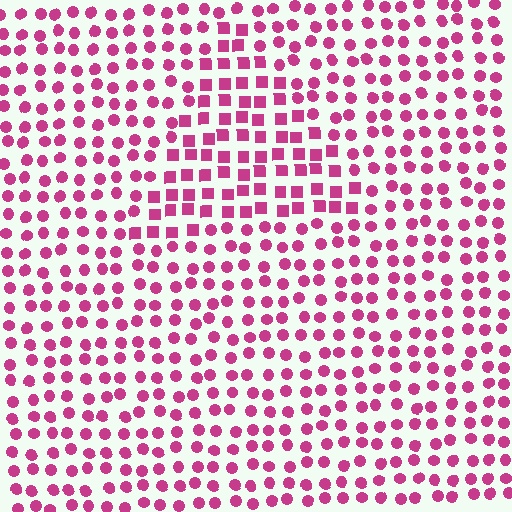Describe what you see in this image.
The image is filled with small magenta elements arranged in a uniform grid. A triangle-shaped region contains squares, while the surrounding area contains circles. The boundary is defined purely by the change in element shape.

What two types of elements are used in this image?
The image uses squares inside the triangle region and circles outside it.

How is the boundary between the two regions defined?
The boundary is defined by a change in element shape: squares inside vs. circles outside. All elements share the same color and spacing.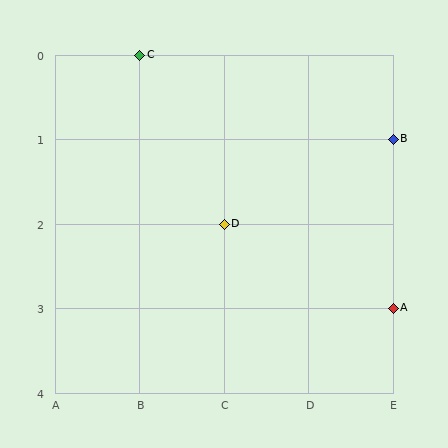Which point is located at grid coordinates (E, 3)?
Point A is at (E, 3).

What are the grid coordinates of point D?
Point D is at grid coordinates (C, 2).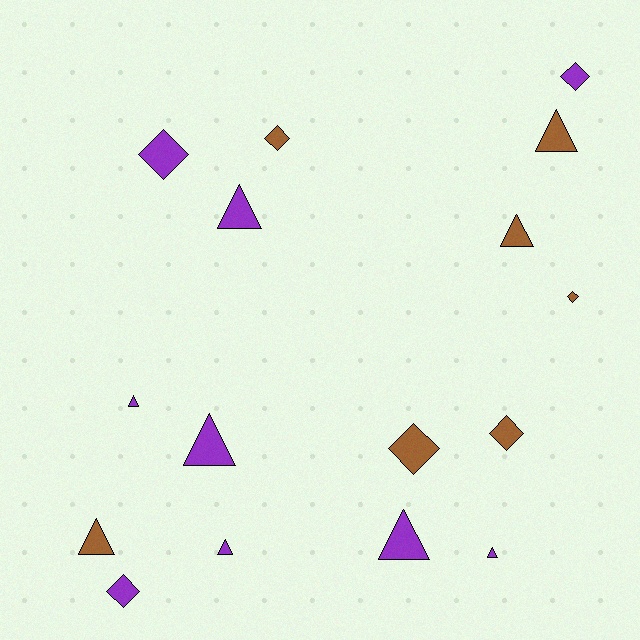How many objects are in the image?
There are 16 objects.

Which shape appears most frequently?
Triangle, with 9 objects.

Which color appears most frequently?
Purple, with 9 objects.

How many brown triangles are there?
There are 3 brown triangles.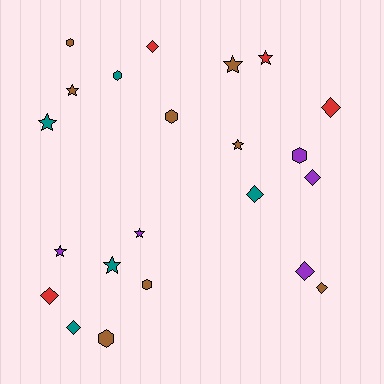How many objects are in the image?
There are 22 objects.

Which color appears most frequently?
Brown, with 8 objects.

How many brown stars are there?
There are 3 brown stars.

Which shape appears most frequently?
Diamond, with 8 objects.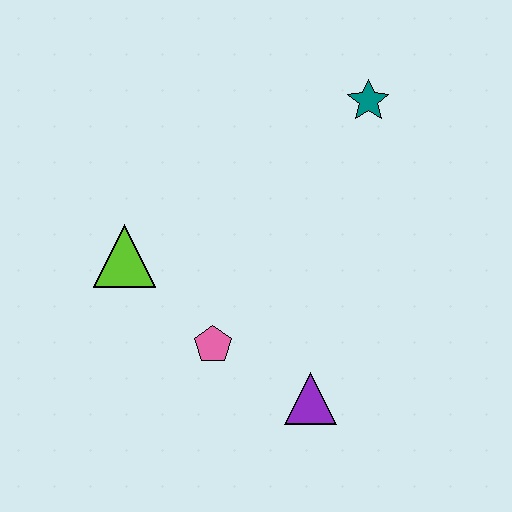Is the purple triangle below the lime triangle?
Yes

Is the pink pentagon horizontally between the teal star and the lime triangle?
Yes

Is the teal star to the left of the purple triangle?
No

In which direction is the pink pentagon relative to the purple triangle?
The pink pentagon is to the left of the purple triangle.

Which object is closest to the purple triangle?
The pink pentagon is closest to the purple triangle.